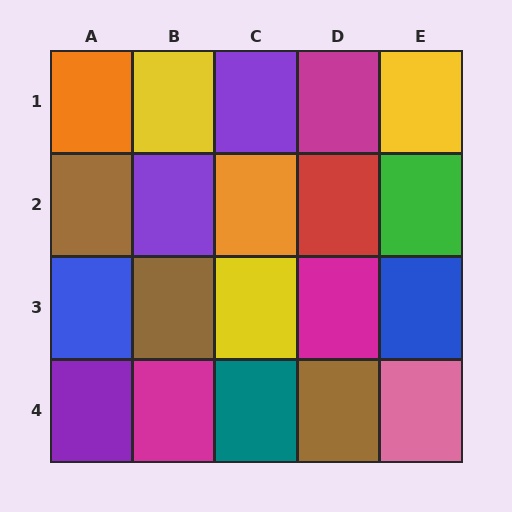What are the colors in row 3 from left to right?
Blue, brown, yellow, magenta, blue.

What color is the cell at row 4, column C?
Teal.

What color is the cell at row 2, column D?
Red.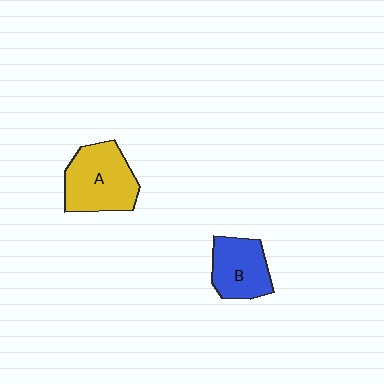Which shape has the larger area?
Shape A (yellow).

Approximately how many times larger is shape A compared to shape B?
Approximately 1.3 times.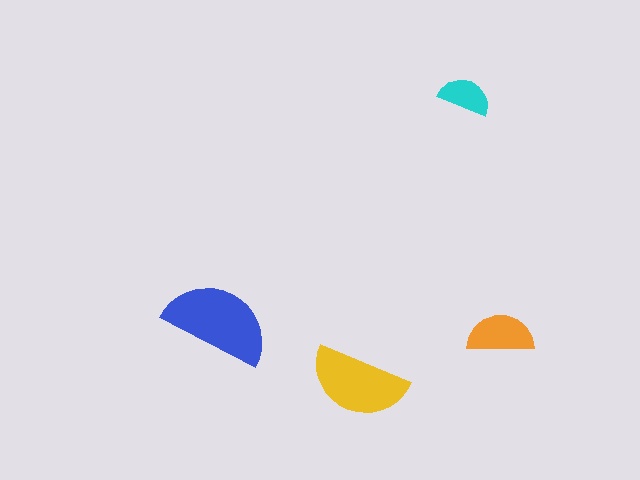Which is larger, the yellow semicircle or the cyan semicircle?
The yellow one.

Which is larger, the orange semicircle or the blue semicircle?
The blue one.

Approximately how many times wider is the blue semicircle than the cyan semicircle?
About 2 times wider.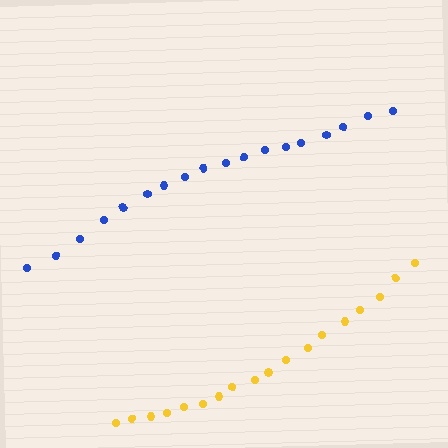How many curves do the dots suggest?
There are 2 distinct paths.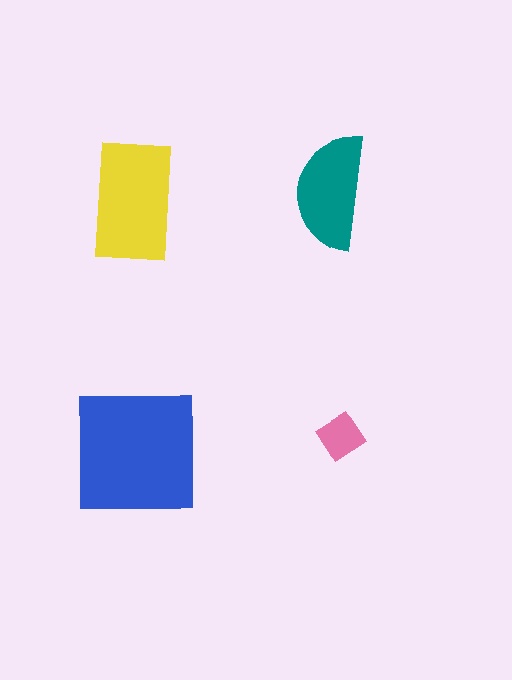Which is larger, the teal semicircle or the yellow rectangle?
The yellow rectangle.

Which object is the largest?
The blue square.